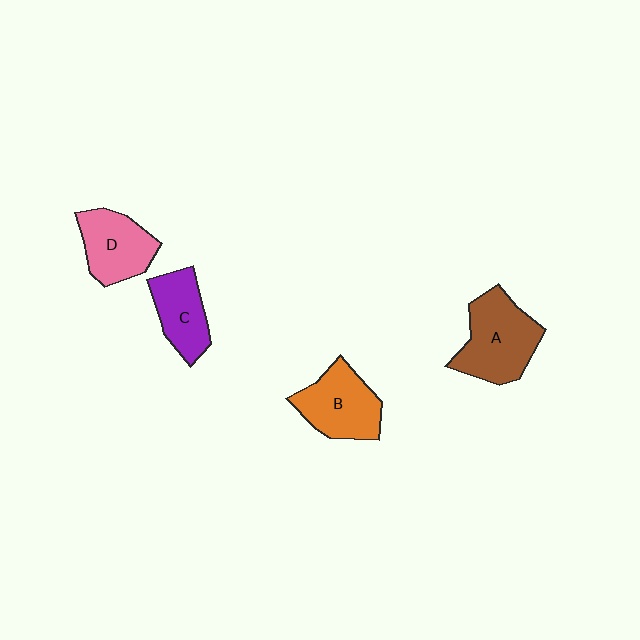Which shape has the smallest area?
Shape C (purple).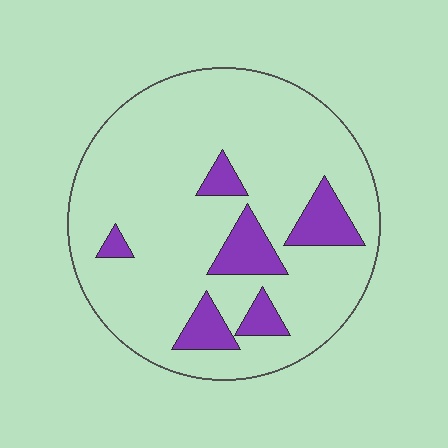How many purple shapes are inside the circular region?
6.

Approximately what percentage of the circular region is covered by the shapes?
Approximately 15%.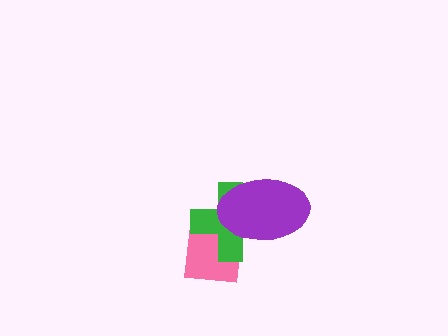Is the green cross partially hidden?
Yes, it is partially covered by another shape.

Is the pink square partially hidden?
Yes, it is partially covered by another shape.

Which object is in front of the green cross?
The purple ellipse is in front of the green cross.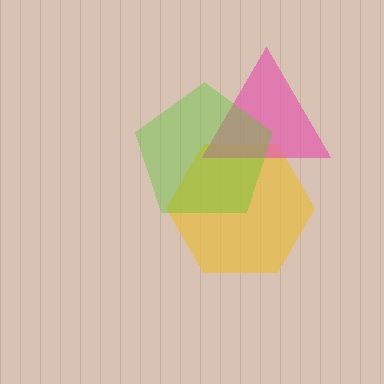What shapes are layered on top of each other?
The layered shapes are: a yellow hexagon, a pink triangle, a lime pentagon.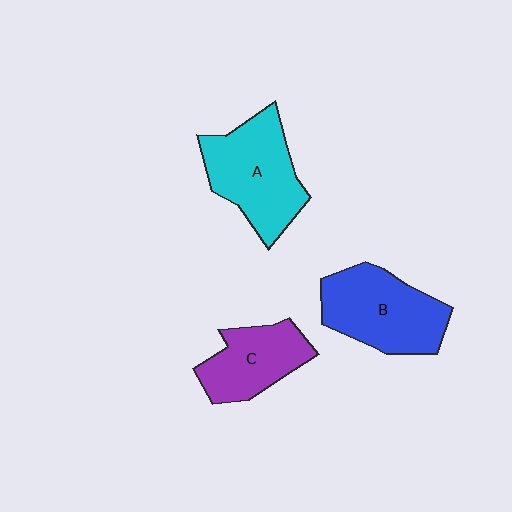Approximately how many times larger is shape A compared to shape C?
Approximately 1.4 times.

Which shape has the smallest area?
Shape C (purple).